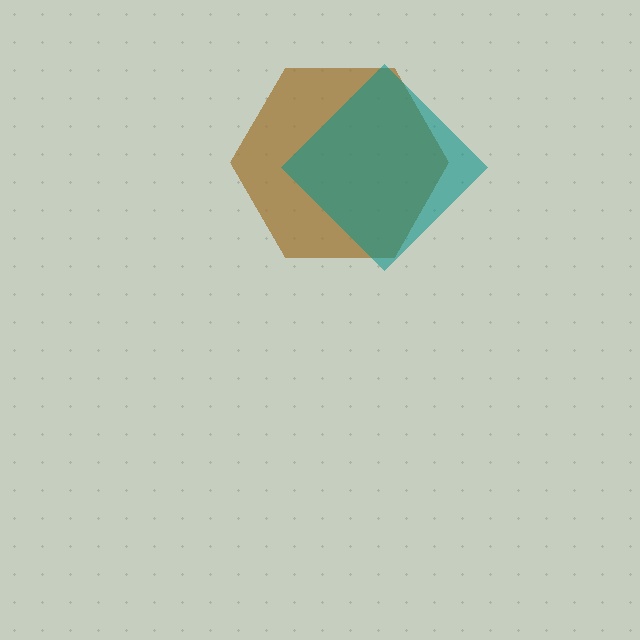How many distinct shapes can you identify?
There are 2 distinct shapes: a brown hexagon, a teal diamond.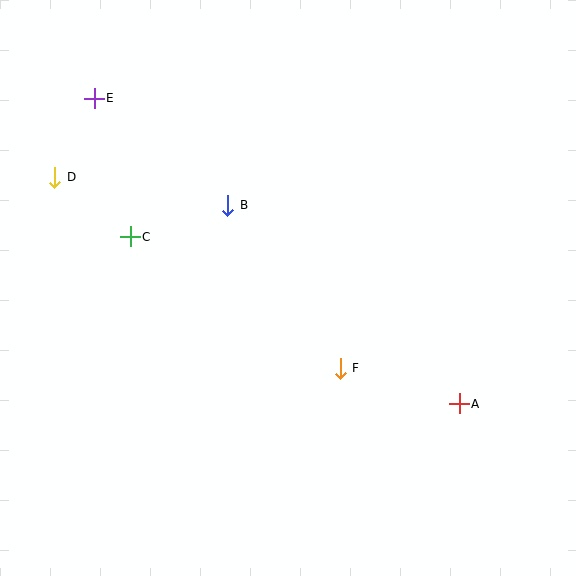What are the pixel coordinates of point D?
Point D is at (55, 177).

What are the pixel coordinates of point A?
Point A is at (459, 404).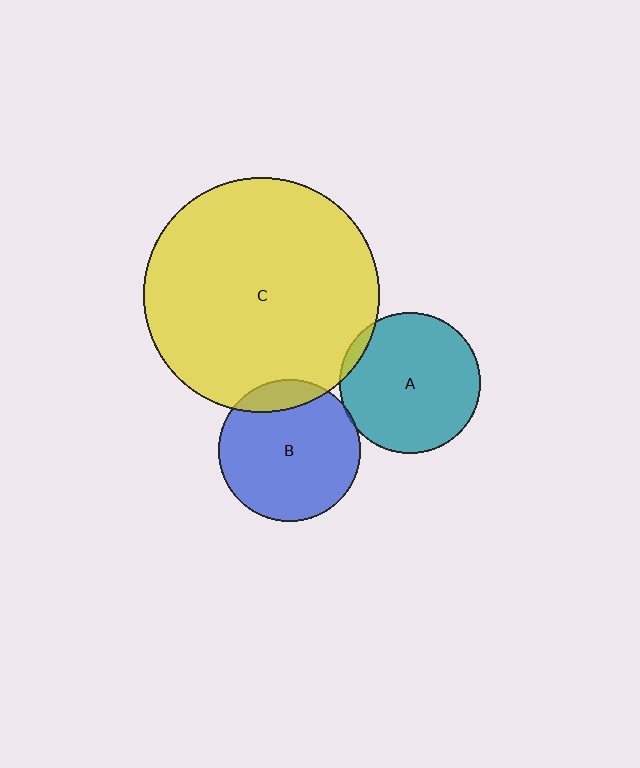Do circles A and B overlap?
Yes.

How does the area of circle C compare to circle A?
Approximately 2.8 times.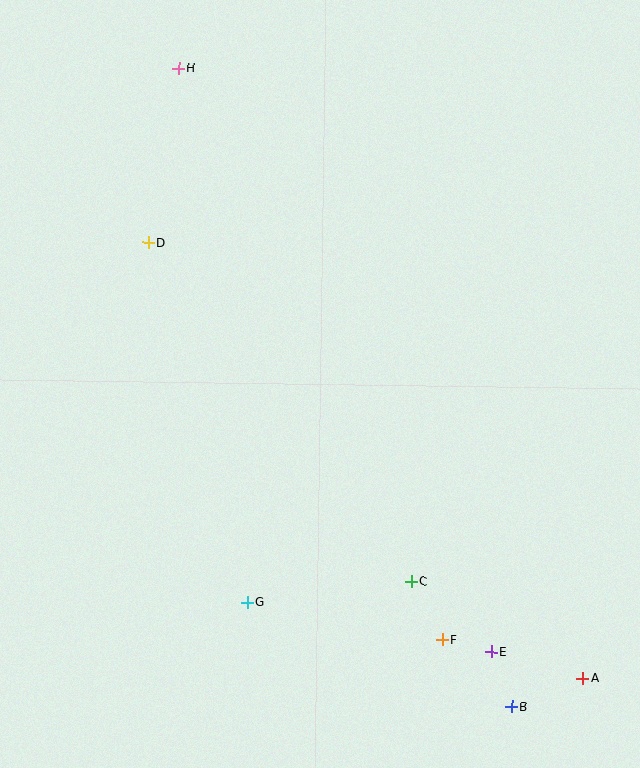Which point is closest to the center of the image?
Point C at (411, 581) is closest to the center.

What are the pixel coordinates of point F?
Point F is at (443, 640).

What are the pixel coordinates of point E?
Point E is at (491, 652).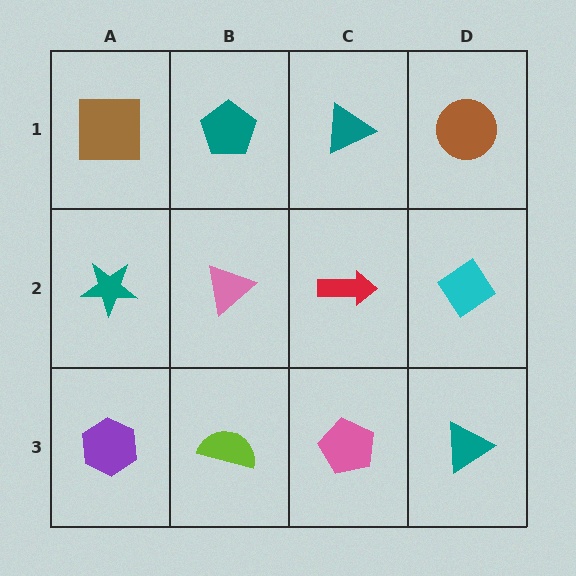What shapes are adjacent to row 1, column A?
A teal star (row 2, column A), a teal pentagon (row 1, column B).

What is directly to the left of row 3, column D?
A pink pentagon.